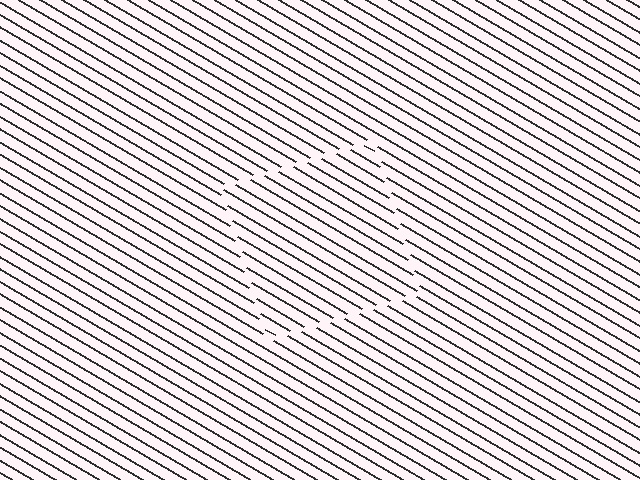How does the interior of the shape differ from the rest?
The interior of the shape contains the same grating, shifted by half a period — the contour is defined by the phase discontinuity where line-ends from the inner and outer gratings abut.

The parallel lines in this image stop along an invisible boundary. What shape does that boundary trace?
An illusory square. The interior of the shape contains the same grating, shifted by half a period — the contour is defined by the phase discontinuity where line-ends from the inner and outer gratings abut.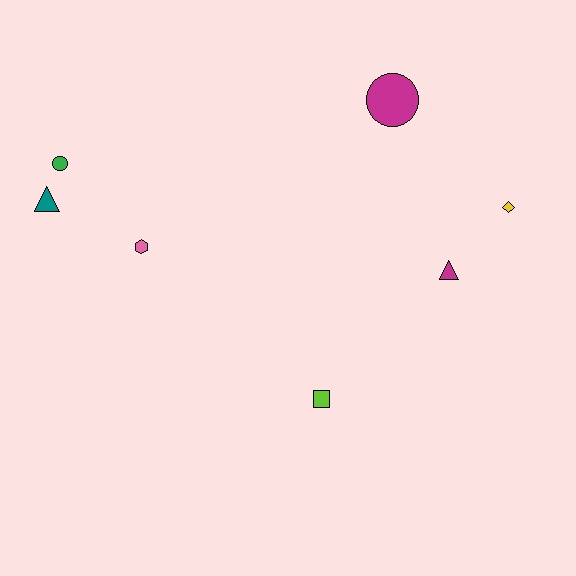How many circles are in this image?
There are 2 circles.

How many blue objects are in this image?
There are no blue objects.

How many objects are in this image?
There are 7 objects.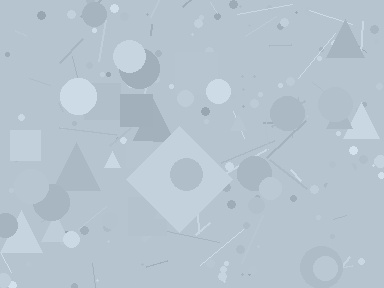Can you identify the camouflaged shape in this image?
The camouflaged shape is a diamond.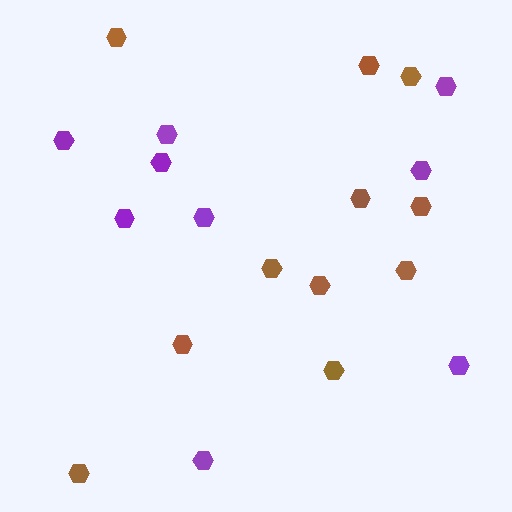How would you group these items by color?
There are 2 groups: one group of purple hexagons (9) and one group of brown hexagons (11).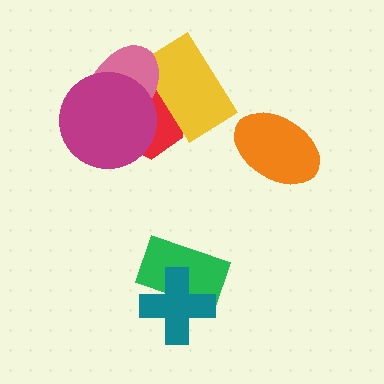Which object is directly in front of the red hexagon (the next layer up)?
The yellow rectangle is directly in front of the red hexagon.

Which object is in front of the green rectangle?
The teal cross is in front of the green rectangle.